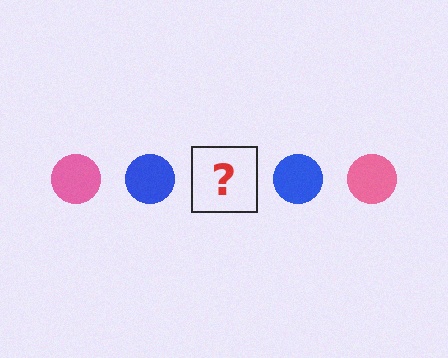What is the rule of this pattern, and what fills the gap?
The rule is that the pattern cycles through pink, blue circles. The gap should be filled with a pink circle.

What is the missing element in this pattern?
The missing element is a pink circle.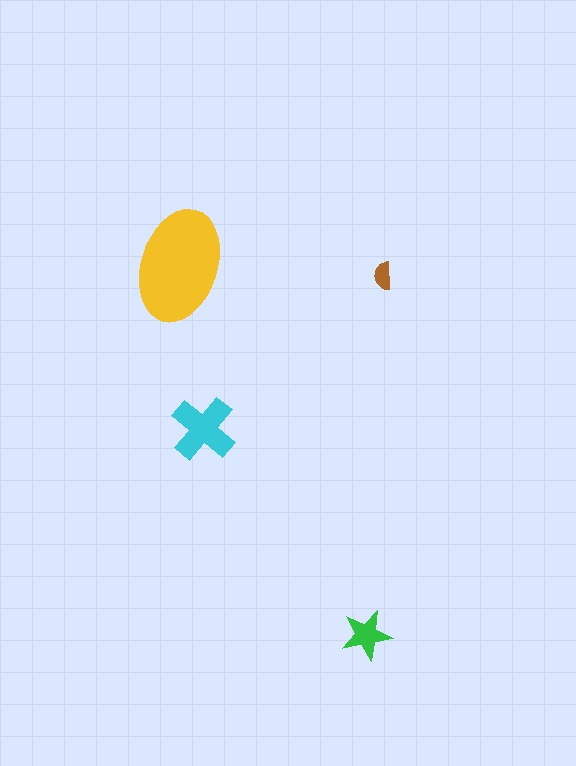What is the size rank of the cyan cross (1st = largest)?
2nd.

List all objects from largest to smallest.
The yellow ellipse, the cyan cross, the green star, the brown semicircle.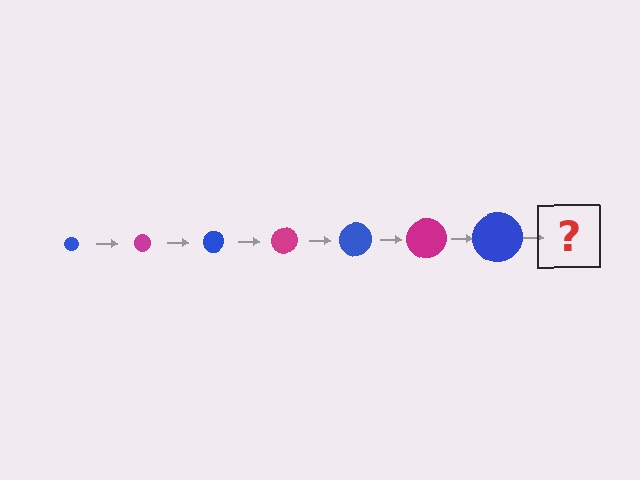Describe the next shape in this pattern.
It should be a magenta circle, larger than the previous one.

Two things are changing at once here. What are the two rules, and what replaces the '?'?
The two rules are that the circle grows larger each step and the color cycles through blue and magenta. The '?' should be a magenta circle, larger than the previous one.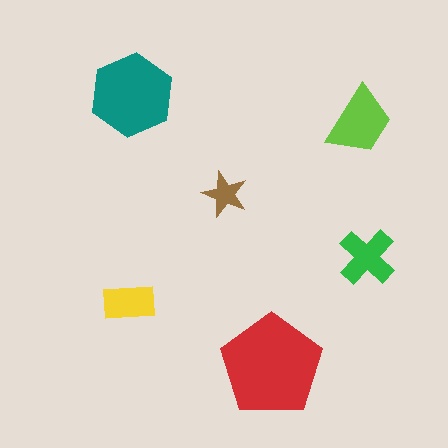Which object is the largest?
The red pentagon.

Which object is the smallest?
The brown star.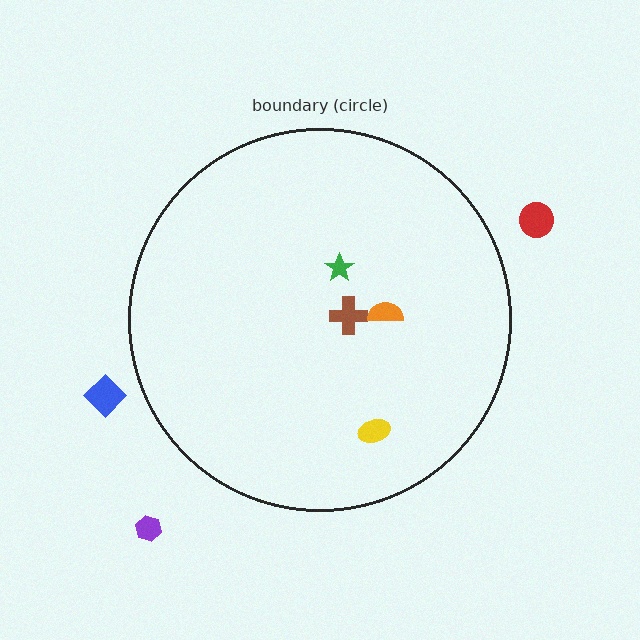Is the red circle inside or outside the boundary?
Outside.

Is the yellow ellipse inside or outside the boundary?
Inside.